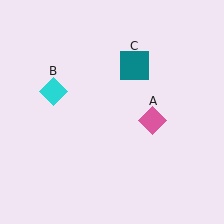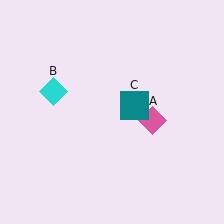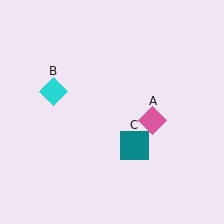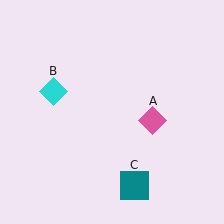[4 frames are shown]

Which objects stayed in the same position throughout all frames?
Pink diamond (object A) and cyan diamond (object B) remained stationary.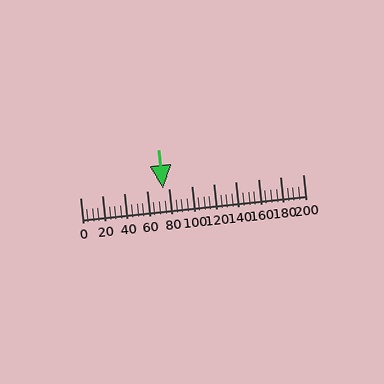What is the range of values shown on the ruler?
The ruler shows values from 0 to 200.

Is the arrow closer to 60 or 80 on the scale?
The arrow is closer to 80.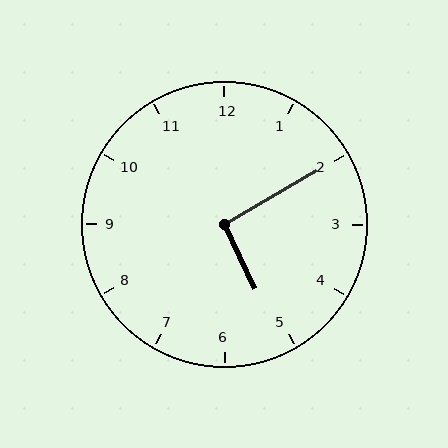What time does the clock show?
5:10.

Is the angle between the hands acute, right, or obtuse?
It is right.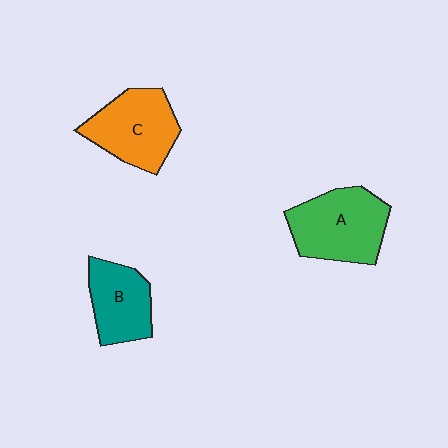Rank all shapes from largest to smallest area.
From largest to smallest: A (green), C (orange), B (teal).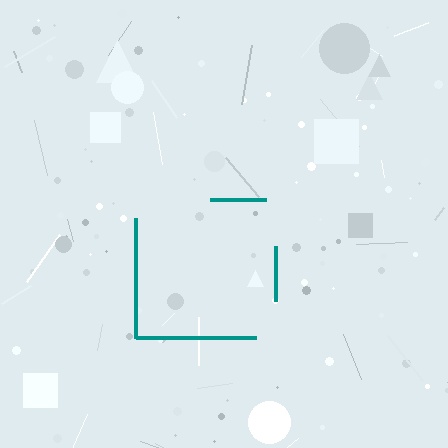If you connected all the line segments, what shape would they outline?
They would outline a square.